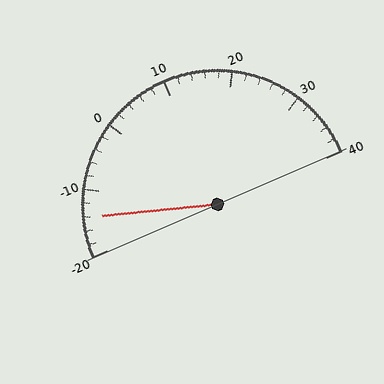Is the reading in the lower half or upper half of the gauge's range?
The reading is in the lower half of the range (-20 to 40).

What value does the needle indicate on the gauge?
The needle indicates approximately -14.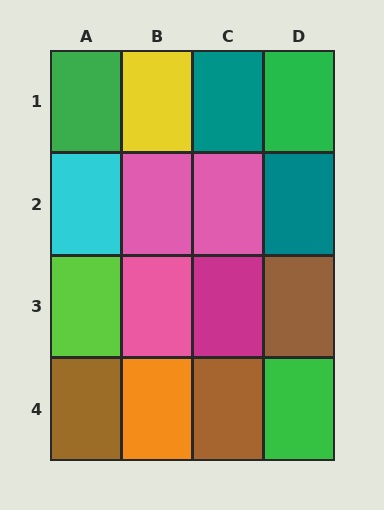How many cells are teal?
2 cells are teal.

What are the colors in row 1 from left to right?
Green, yellow, teal, green.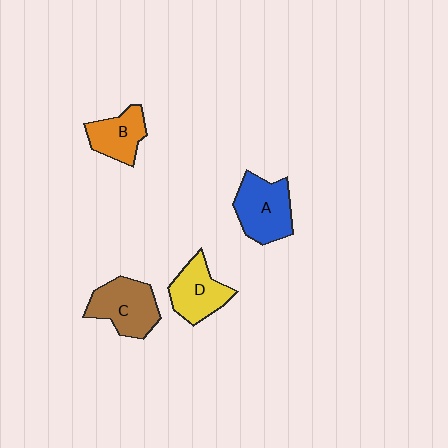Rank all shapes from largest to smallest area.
From largest to smallest: A (blue), C (brown), D (yellow), B (orange).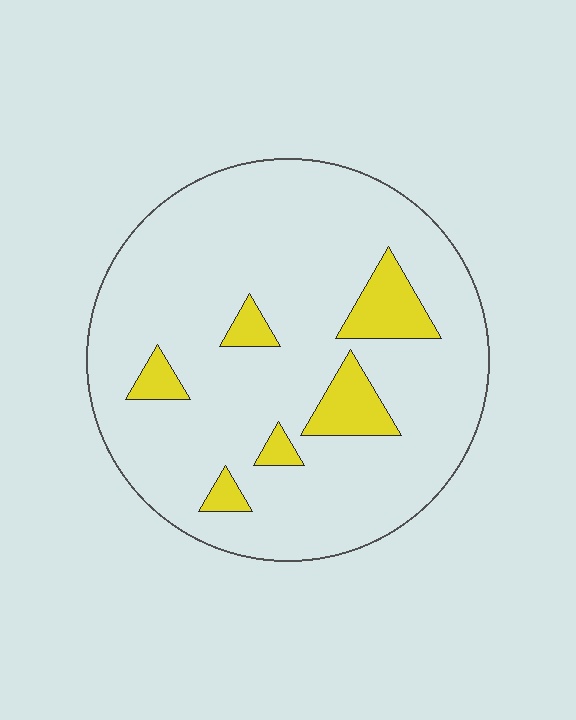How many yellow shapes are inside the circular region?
6.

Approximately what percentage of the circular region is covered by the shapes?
Approximately 10%.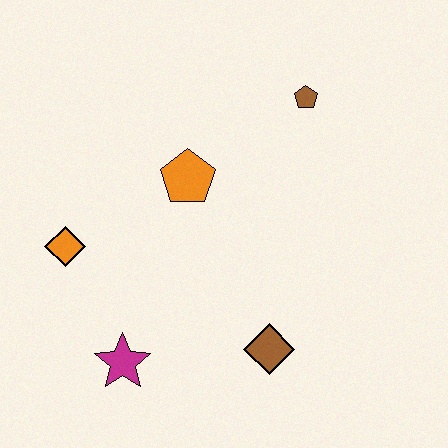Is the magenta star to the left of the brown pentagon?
Yes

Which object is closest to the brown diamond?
The magenta star is closest to the brown diamond.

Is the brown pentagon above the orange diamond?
Yes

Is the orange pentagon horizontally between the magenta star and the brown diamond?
Yes